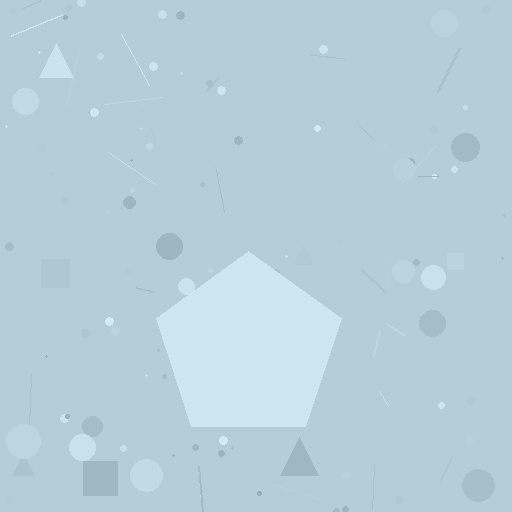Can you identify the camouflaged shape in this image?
The camouflaged shape is a pentagon.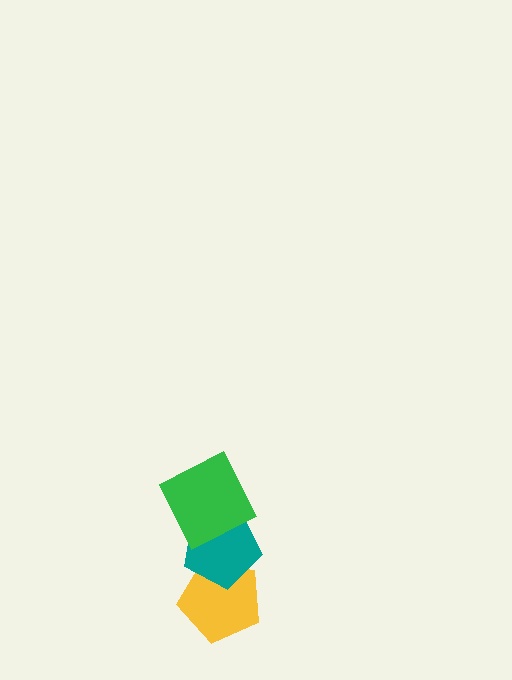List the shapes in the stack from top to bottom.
From top to bottom: the green square, the teal pentagon, the yellow pentagon.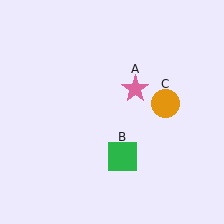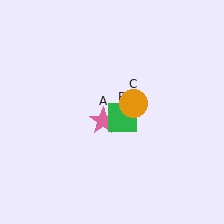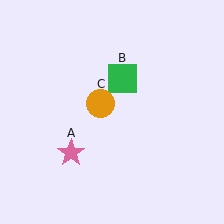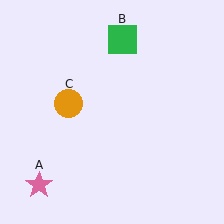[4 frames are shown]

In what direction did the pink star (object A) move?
The pink star (object A) moved down and to the left.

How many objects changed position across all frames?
3 objects changed position: pink star (object A), green square (object B), orange circle (object C).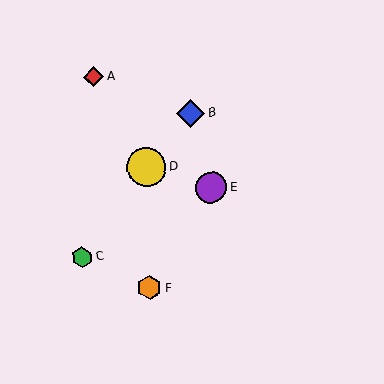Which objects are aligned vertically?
Objects D, F are aligned vertically.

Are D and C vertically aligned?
No, D is at x≈147 and C is at x≈82.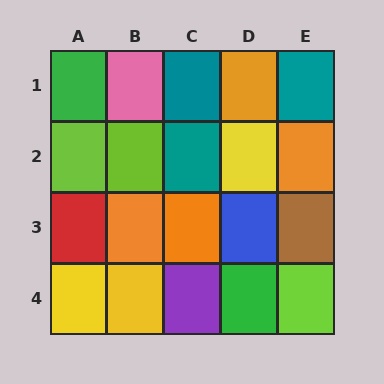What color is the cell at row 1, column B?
Pink.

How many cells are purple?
1 cell is purple.